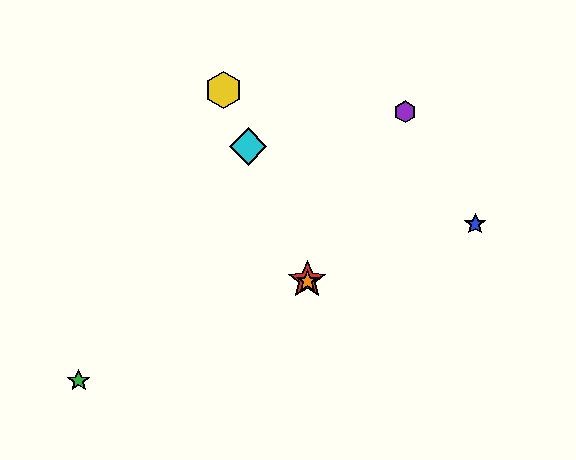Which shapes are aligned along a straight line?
The red star, the yellow hexagon, the orange star, the cyan diamond are aligned along a straight line.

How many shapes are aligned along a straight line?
4 shapes (the red star, the yellow hexagon, the orange star, the cyan diamond) are aligned along a straight line.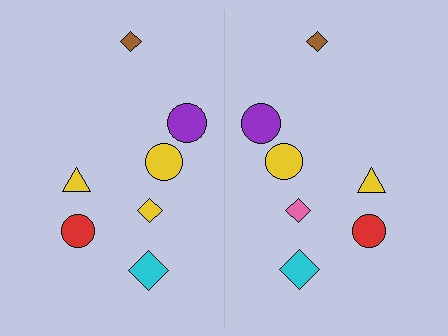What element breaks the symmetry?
The pink diamond on the right side breaks the symmetry — its mirror counterpart is yellow.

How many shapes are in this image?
There are 14 shapes in this image.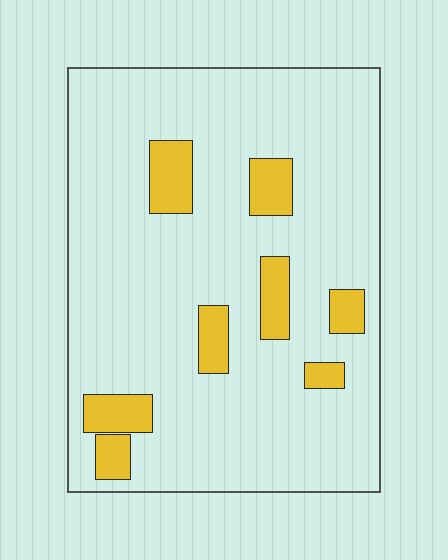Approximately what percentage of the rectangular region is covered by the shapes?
Approximately 15%.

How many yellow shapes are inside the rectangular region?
8.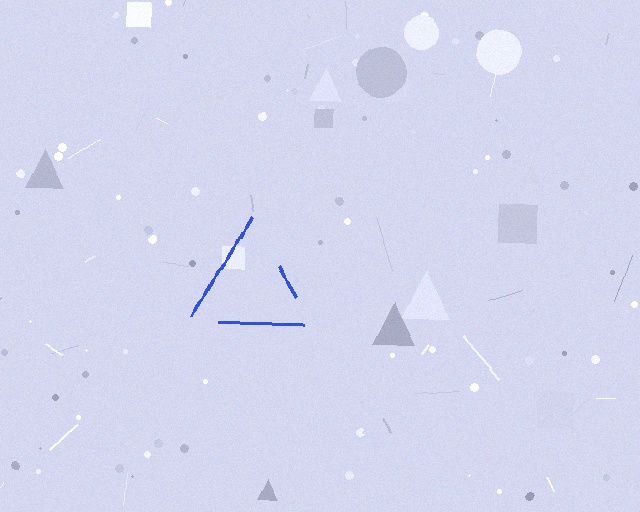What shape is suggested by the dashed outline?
The dashed outline suggests a triangle.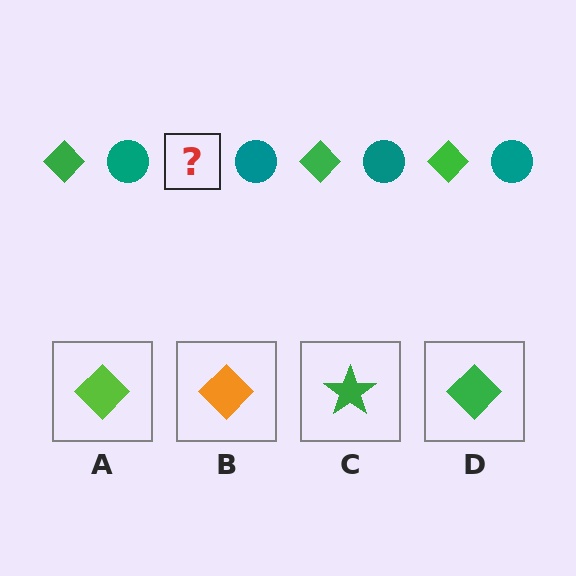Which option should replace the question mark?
Option D.